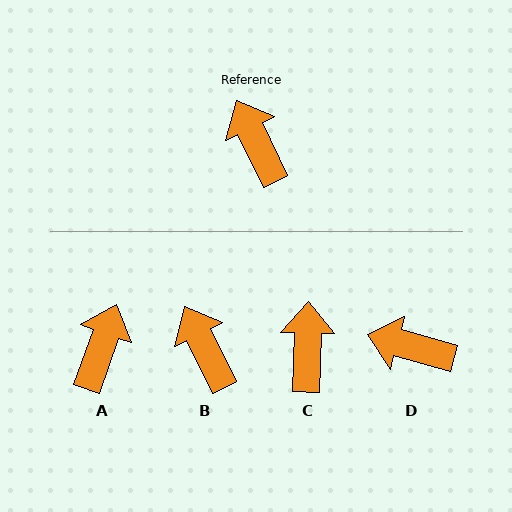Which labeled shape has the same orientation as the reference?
B.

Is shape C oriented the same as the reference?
No, it is off by about 28 degrees.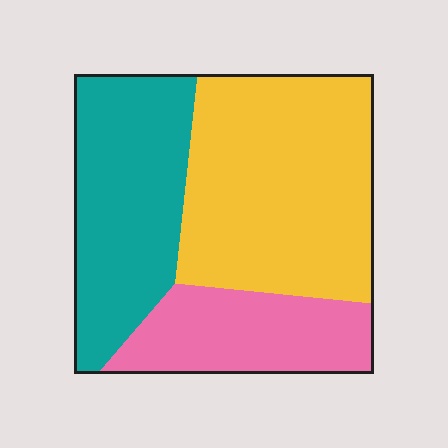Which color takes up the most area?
Yellow, at roughly 45%.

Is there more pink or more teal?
Teal.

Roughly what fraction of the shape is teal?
Teal takes up about one third (1/3) of the shape.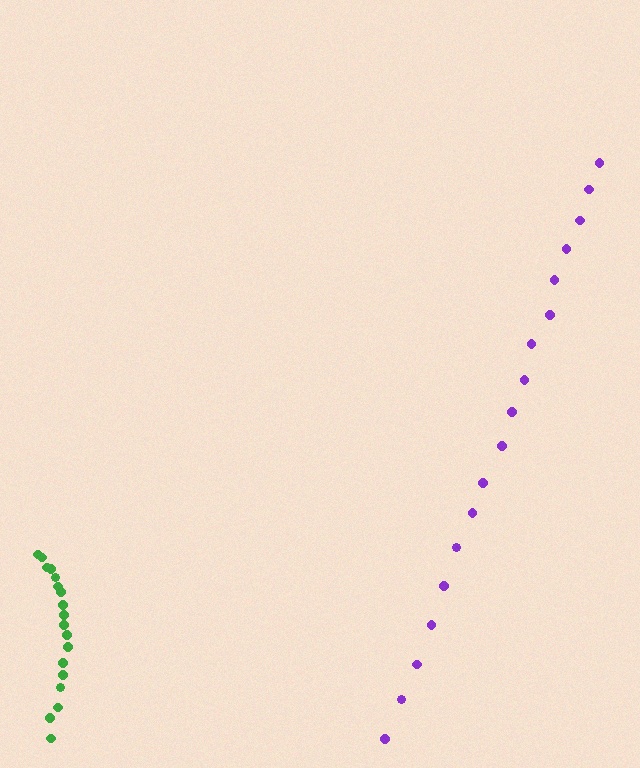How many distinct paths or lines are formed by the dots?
There are 2 distinct paths.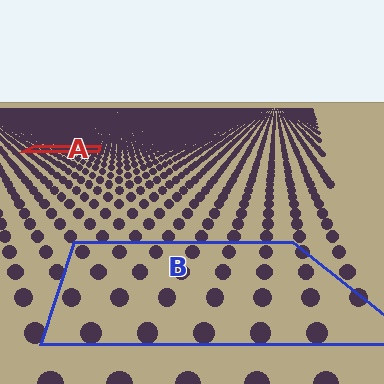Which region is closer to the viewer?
Region B is closer. The texture elements there are larger and more spread out.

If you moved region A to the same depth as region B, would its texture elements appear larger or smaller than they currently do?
They would appear larger. At a closer depth, the same texture elements are projected at a bigger on-screen size.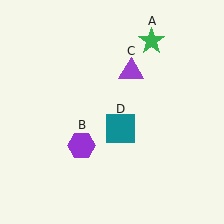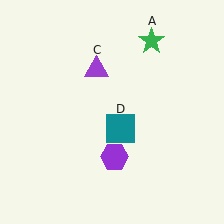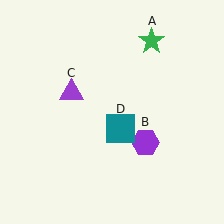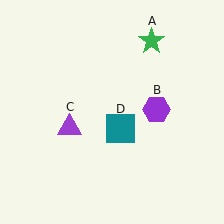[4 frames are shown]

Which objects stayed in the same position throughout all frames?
Green star (object A) and teal square (object D) remained stationary.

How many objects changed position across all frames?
2 objects changed position: purple hexagon (object B), purple triangle (object C).